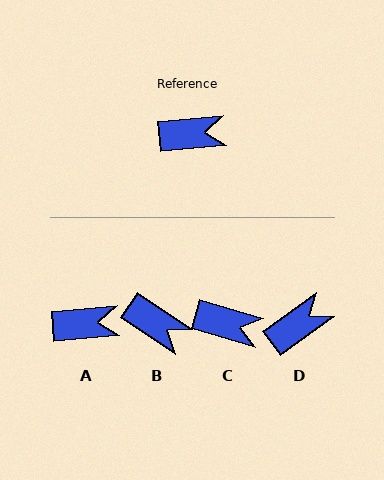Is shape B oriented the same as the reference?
No, it is off by about 39 degrees.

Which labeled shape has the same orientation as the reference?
A.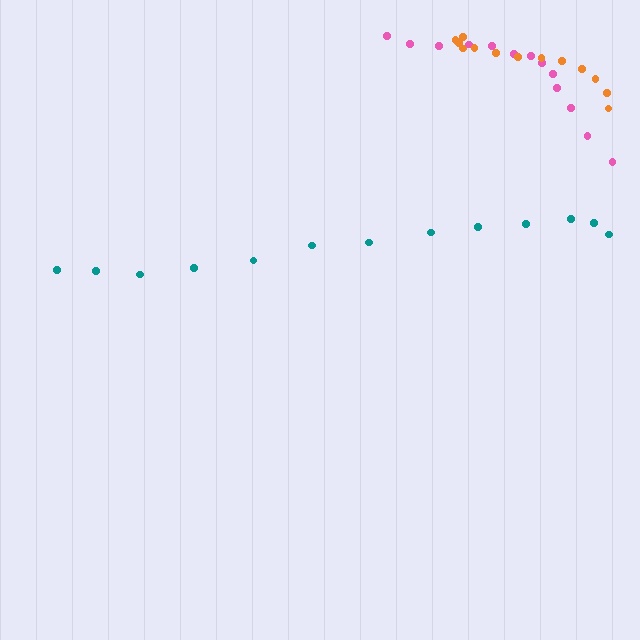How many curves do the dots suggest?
There are 3 distinct paths.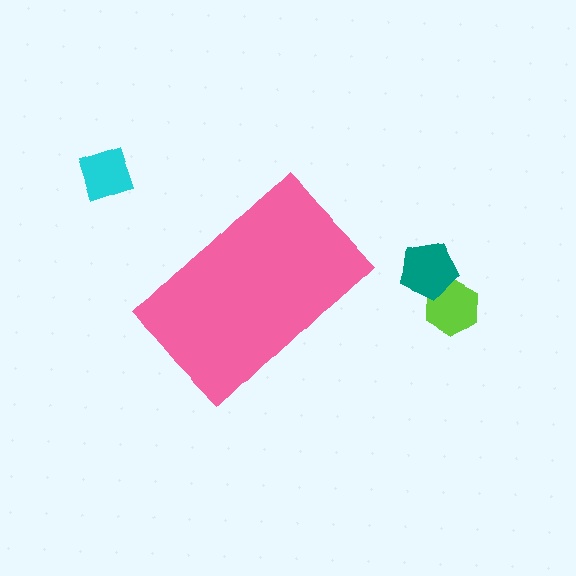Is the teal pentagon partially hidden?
No, the teal pentagon is fully visible.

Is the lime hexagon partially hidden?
No, the lime hexagon is fully visible.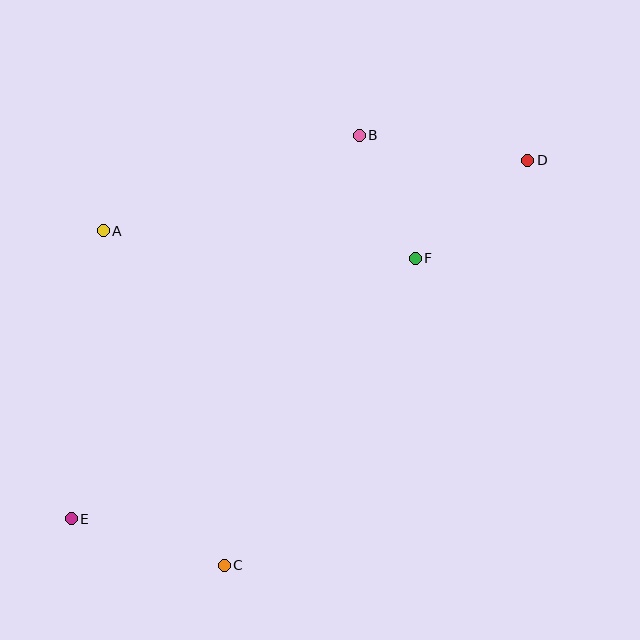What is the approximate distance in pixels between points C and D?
The distance between C and D is approximately 506 pixels.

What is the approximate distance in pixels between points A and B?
The distance between A and B is approximately 273 pixels.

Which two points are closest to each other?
Points B and F are closest to each other.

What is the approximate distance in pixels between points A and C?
The distance between A and C is approximately 356 pixels.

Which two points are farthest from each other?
Points D and E are farthest from each other.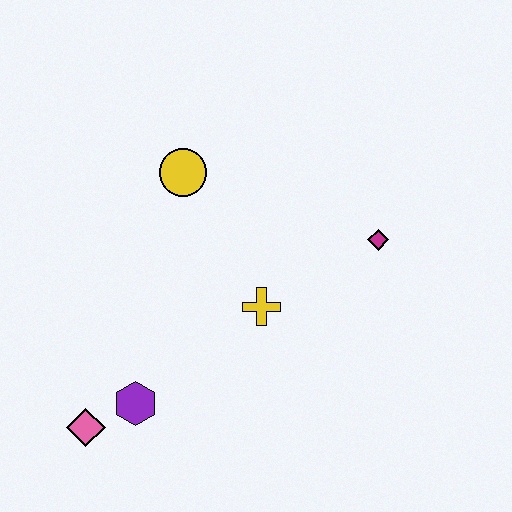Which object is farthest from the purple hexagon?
The magenta diamond is farthest from the purple hexagon.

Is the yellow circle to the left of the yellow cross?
Yes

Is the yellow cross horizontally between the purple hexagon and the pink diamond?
No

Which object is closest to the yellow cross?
The magenta diamond is closest to the yellow cross.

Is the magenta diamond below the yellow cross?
No